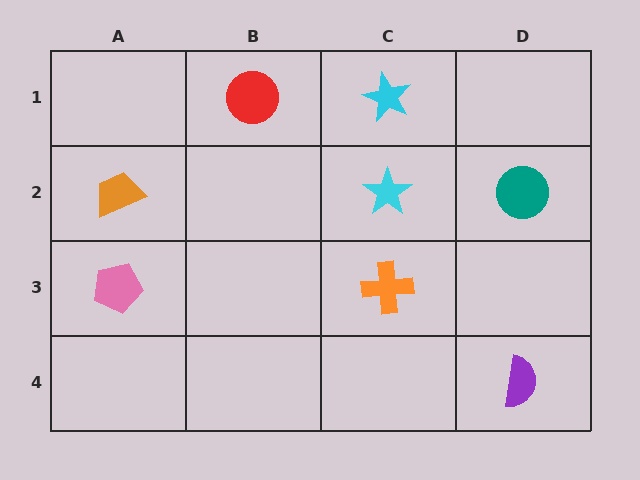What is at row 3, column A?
A pink pentagon.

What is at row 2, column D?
A teal circle.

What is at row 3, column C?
An orange cross.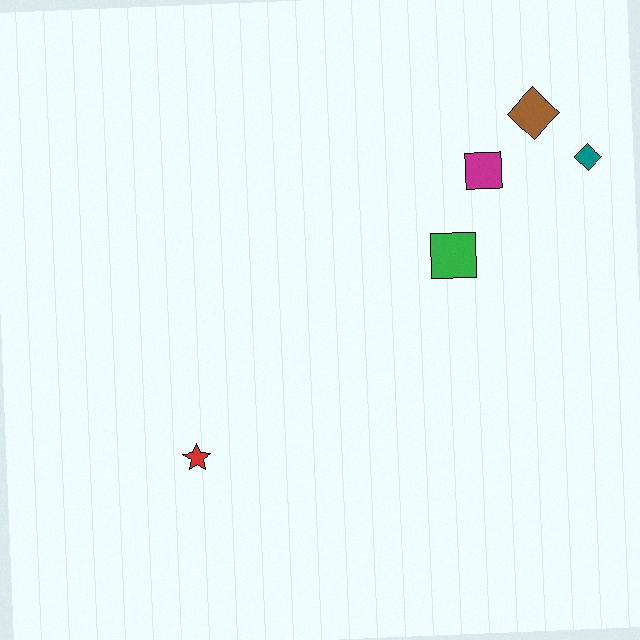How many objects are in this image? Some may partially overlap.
There are 5 objects.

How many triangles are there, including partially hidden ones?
There are no triangles.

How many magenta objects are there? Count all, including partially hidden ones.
There is 1 magenta object.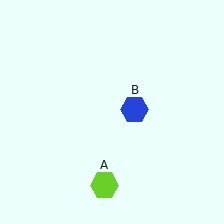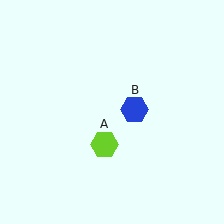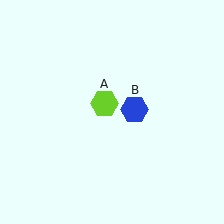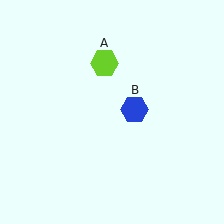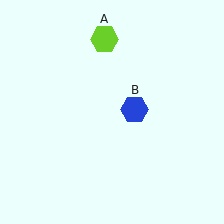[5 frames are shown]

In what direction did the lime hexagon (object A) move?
The lime hexagon (object A) moved up.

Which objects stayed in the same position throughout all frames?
Blue hexagon (object B) remained stationary.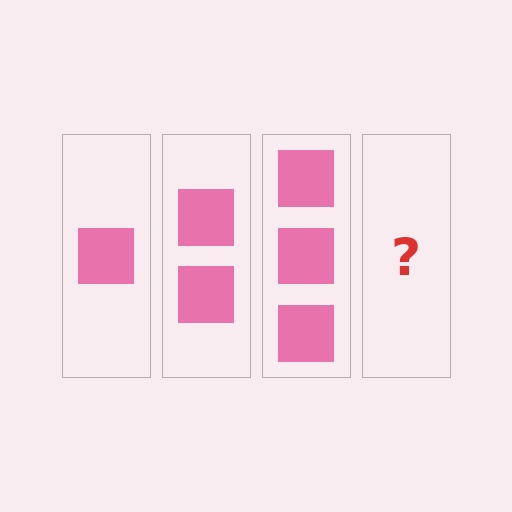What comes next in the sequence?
The next element should be 4 squares.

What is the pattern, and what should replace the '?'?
The pattern is that each step adds one more square. The '?' should be 4 squares.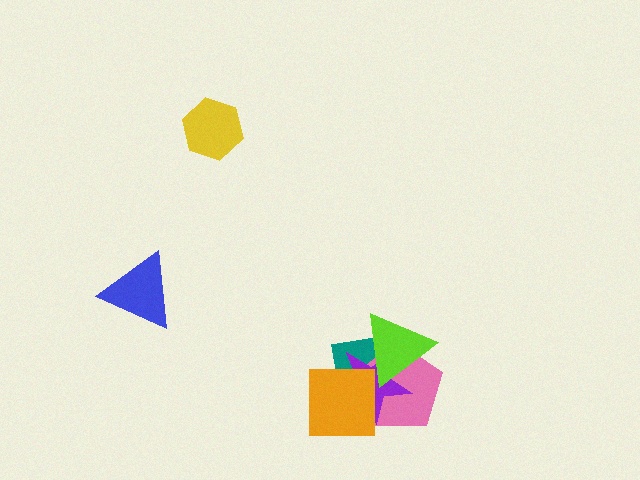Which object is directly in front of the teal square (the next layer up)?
The pink pentagon is directly in front of the teal square.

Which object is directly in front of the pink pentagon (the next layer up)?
The purple star is directly in front of the pink pentagon.